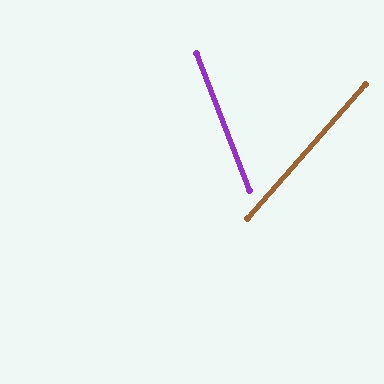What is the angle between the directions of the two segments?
Approximately 62 degrees.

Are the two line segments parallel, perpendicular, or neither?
Neither parallel nor perpendicular — they differ by about 62°.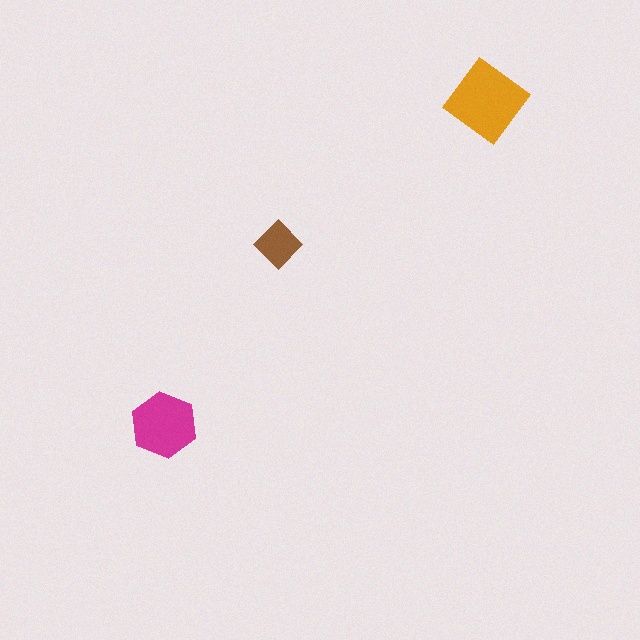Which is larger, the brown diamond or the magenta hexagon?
The magenta hexagon.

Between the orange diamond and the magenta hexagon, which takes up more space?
The orange diamond.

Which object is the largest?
The orange diamond.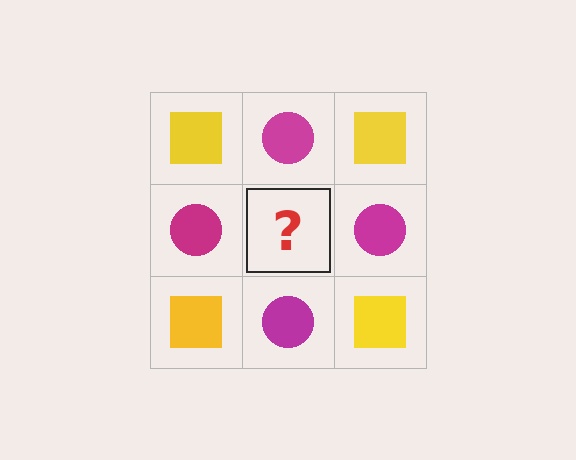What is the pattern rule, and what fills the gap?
The rule is that it alternates yellow square and magenta circle in a checkerboard pattern. The gap should be filled with a yellow square.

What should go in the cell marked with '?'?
The missing cell should contain a yellow square.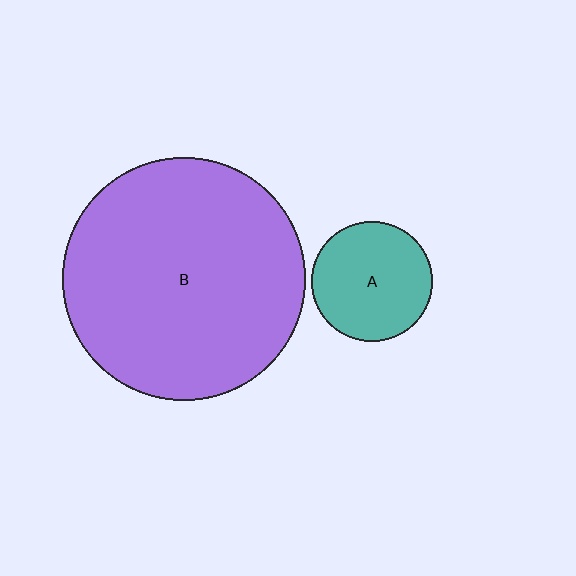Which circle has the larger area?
Circle B (purple).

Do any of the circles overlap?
No, none of the circles overlap.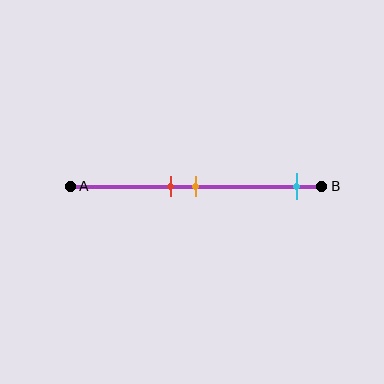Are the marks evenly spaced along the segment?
No, the marks are not evenly spaced.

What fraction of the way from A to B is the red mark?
The red mark is approximately 40% (0.4) of the way from A to B.